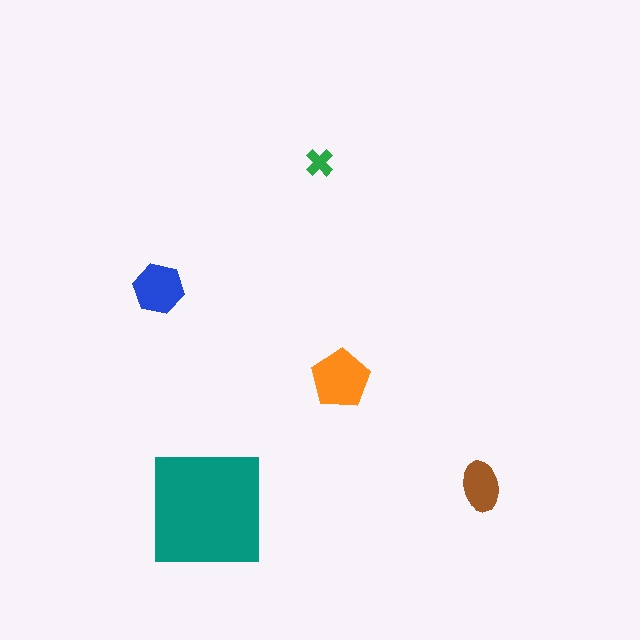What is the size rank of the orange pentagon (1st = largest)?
2nd.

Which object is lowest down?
The teal square is bottommost.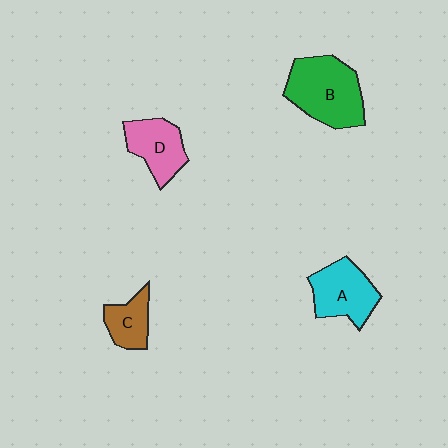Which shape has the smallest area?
Shape C (brown).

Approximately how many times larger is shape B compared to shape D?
Approximately 1.5 times.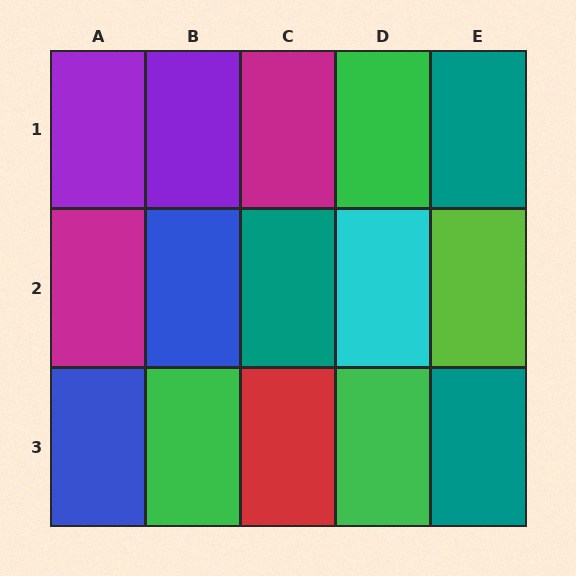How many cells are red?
1 cell is red.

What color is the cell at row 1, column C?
Magenta.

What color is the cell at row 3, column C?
Red.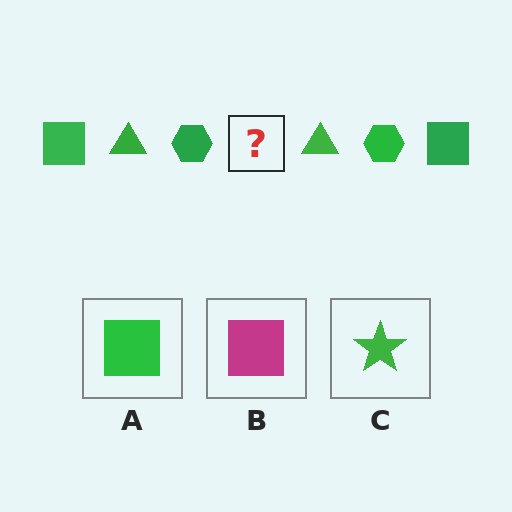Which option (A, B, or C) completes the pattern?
A.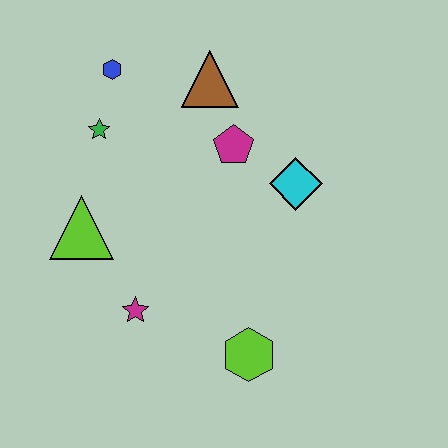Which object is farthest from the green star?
The lime hexagon is farthest from the green star.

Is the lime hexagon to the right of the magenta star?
Yes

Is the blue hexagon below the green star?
No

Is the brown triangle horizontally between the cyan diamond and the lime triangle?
Yes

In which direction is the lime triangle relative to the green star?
The lime triangle is below the green star.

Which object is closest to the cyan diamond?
The magenta pentagon is closest to the cyan diamond.